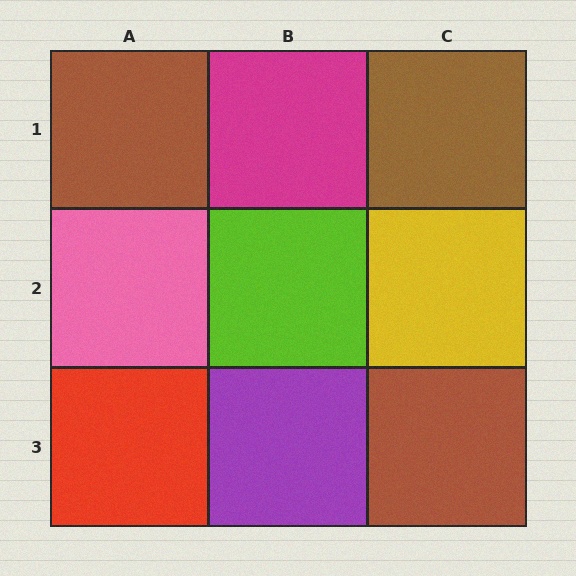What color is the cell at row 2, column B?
Lime.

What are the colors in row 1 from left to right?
Brown, magenta, brown.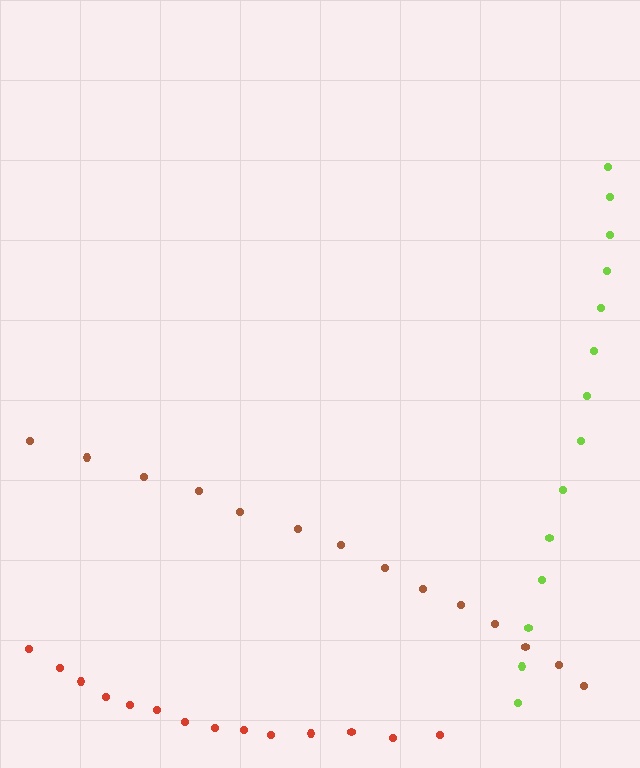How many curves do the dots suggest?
There are 3 distinct paths.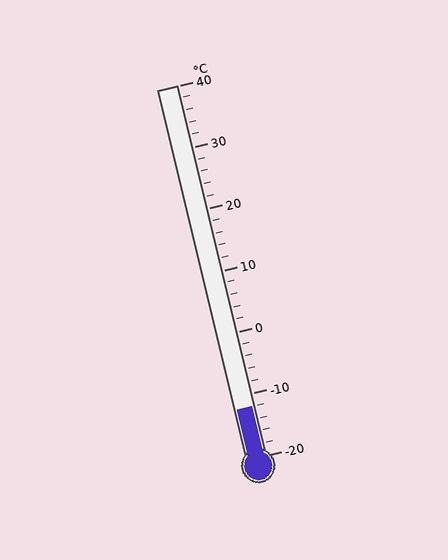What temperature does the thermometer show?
The thermometer shows approximately -12°C.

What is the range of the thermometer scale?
The thermometer scale ranges from -20°C to 40°C.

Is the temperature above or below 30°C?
The temperature is below 30°C.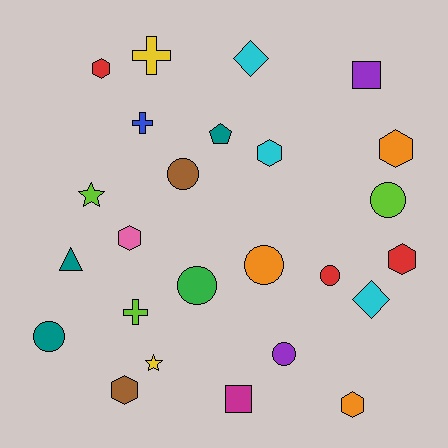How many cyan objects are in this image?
There are 3 cyan objects.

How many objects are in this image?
There are 25 objects.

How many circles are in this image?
There are 7 circles.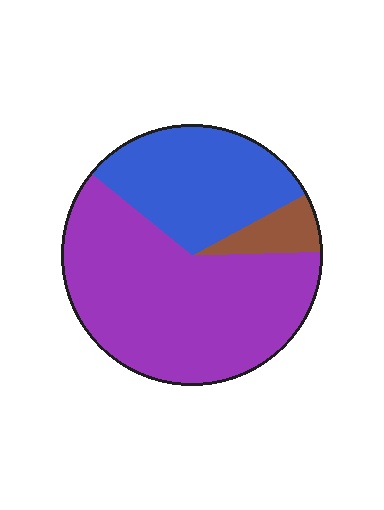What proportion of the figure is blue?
Blue covers about 30% of the figure.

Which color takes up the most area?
Purple, at roughly 60%.